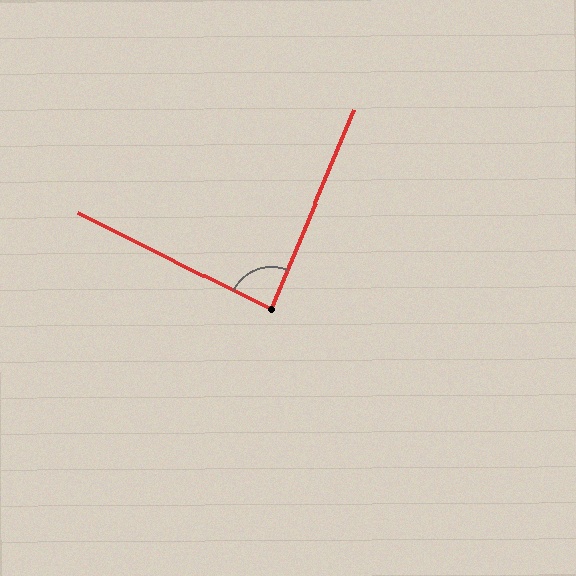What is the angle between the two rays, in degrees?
Approximately 86 degrees.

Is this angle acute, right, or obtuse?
It is approximately a right angle.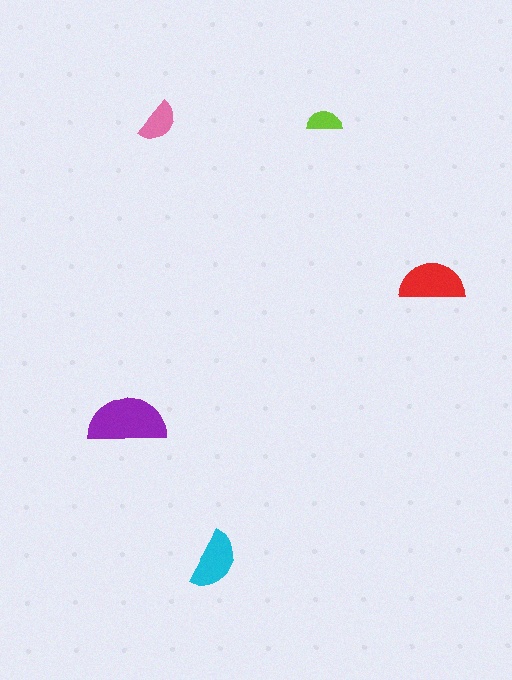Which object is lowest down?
The cyan semicircle is bottommost.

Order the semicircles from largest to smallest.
the purple one, the red one, the cyan one, the pink one, the lime one.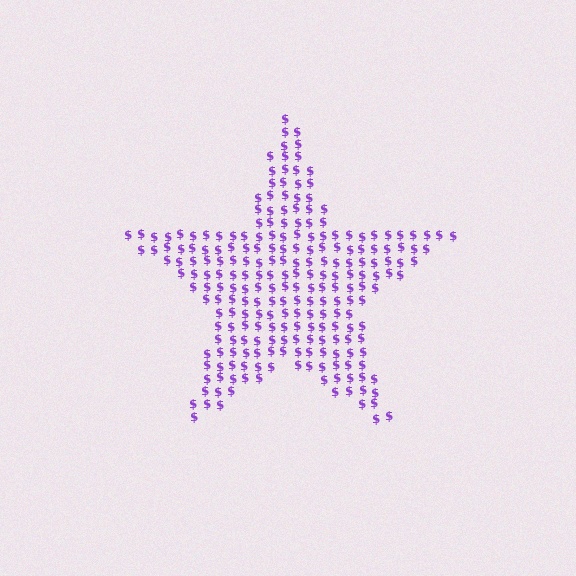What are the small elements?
The small elements are dollar signs.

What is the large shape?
The large shape is a star.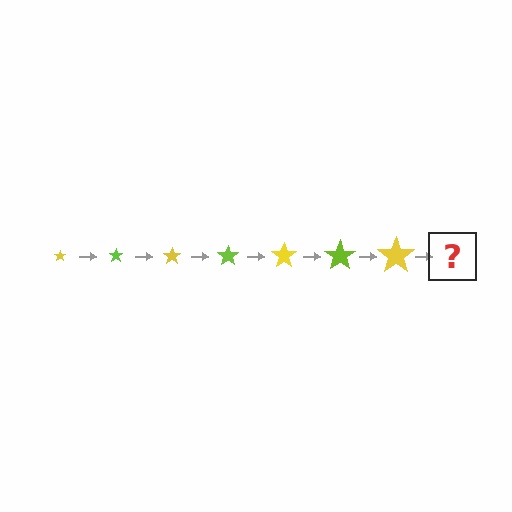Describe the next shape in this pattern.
It should be a lime star, larger than the previous one.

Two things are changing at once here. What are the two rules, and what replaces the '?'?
The two rules are that the star grows larger each step and the color cycles through yellow and lime. The '?' should be a lime star, larger than the previous one.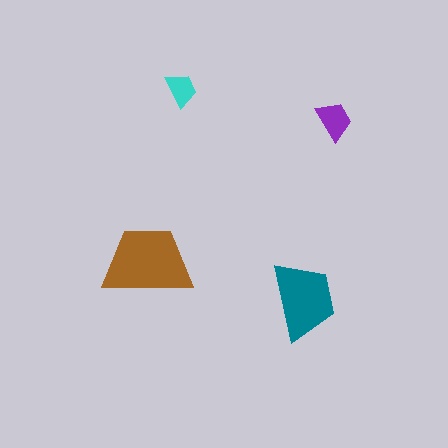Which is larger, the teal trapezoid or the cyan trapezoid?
The teal one.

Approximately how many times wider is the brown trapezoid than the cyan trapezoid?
About 2.5 times wider.